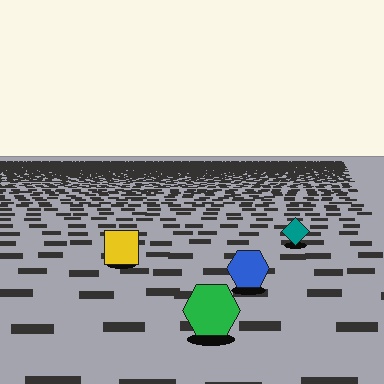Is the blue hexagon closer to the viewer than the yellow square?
Yes. The blue hexagon is closer — you can tell from the texture gradient: the ground texture is coarser near it.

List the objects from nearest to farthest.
From nearest to farthest: the green hexagon, the blue hexagon, the yellow square, the teal diamond.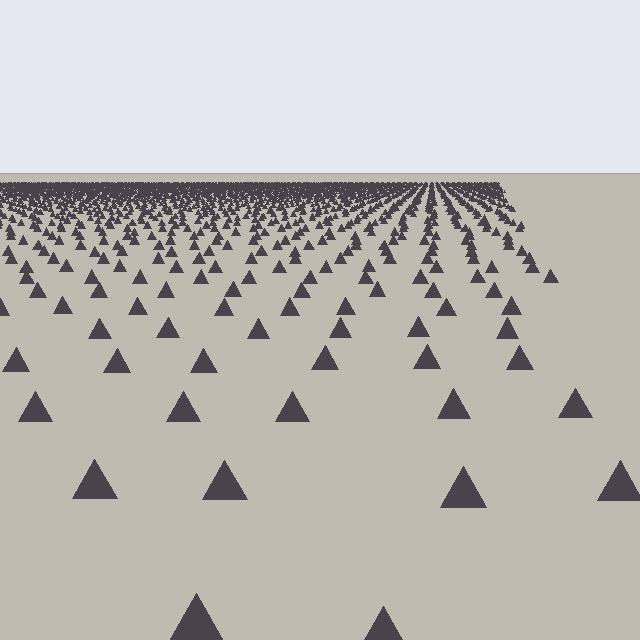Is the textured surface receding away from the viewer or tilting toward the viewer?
The surface is receding away from the viewer. Texture elements get smaller and denser toward the top.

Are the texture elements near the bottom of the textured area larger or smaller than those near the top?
Larger. Near the bottom, elements are closer to the viewer and appear at a bigger on-screen size.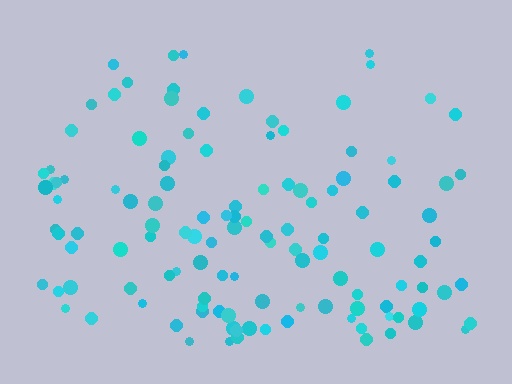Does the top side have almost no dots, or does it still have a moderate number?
Still a moderate number, just noticeably fewer than the bottom.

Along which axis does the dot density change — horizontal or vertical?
Vertical.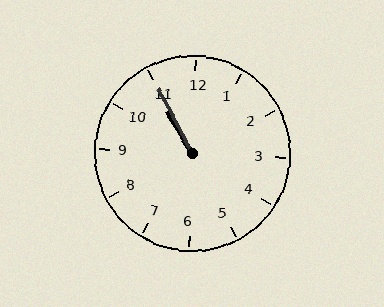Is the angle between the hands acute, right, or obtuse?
It is acute.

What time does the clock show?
10:55.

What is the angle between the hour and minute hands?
Approximately 2 degrees.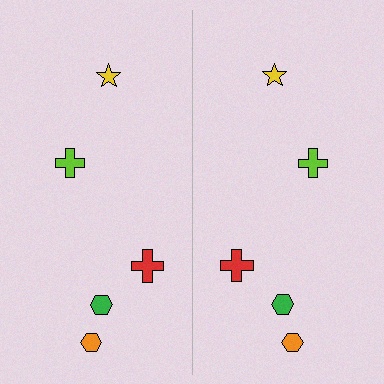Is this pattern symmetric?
Yes, this pattern has bilateral (reflection) symmetry.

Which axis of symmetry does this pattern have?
The pattern has a vertical axis of symmetry running through the center of the image.